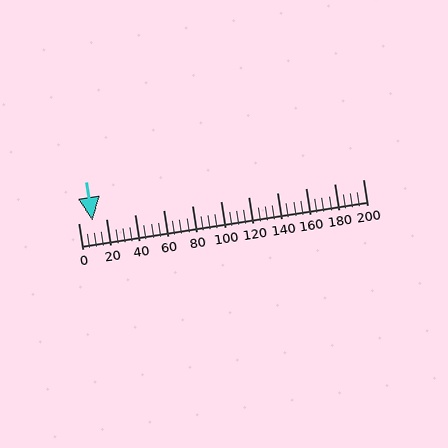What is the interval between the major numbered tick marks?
The major tick marks are spaced 20 units apart.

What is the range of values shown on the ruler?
The ruler shows values from 0 to 200.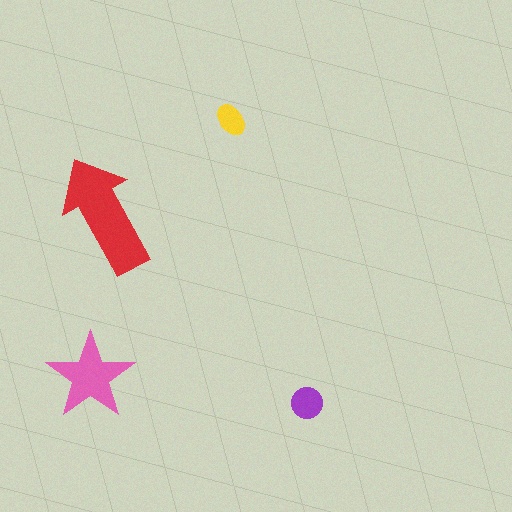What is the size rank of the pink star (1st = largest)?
2nd.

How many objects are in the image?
There are 4 objects in the image.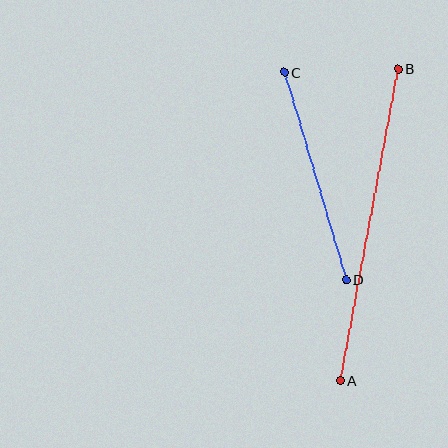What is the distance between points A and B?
The distance is approximately 317 pixels.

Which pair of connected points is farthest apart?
Points A and B are farthest apart.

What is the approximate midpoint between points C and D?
The midpoint is at approximately (315, 176) pixels.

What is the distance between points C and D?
The distance is approximately 217 pixels.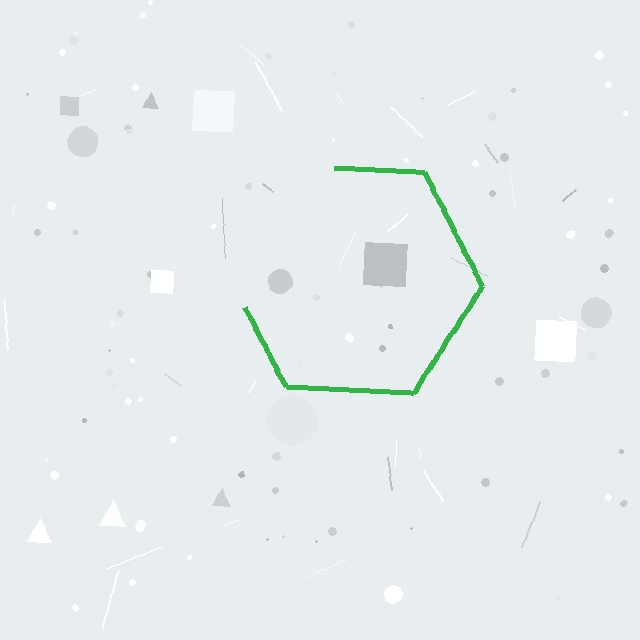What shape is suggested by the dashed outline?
The dashed outline suggests a hexagon.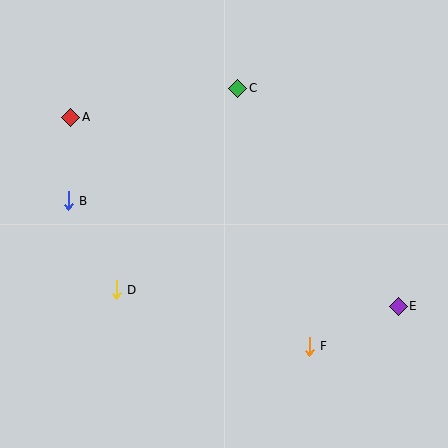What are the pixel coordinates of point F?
Point F is at (309, 346).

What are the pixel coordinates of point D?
Point D is at (116, 290).